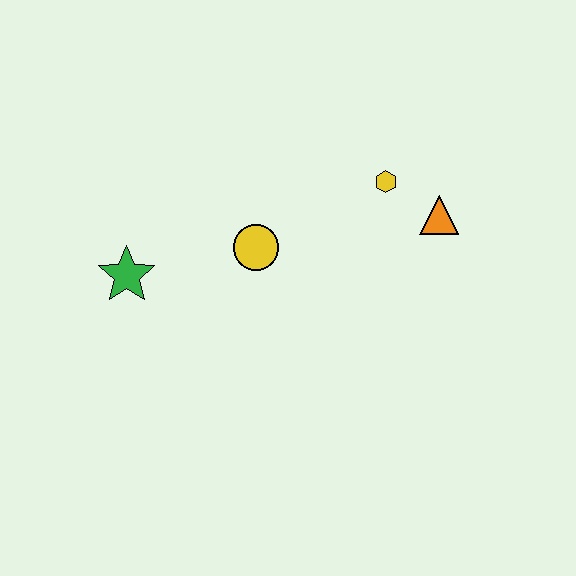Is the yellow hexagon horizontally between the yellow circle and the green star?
No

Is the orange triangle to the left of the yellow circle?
No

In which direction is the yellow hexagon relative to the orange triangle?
The yellow hexagon is to the left of the orange triangle.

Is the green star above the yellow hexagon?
No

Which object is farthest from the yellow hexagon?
The green star is farthest from the yellow hexagon.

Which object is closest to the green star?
The yellow circle is closest to the green star.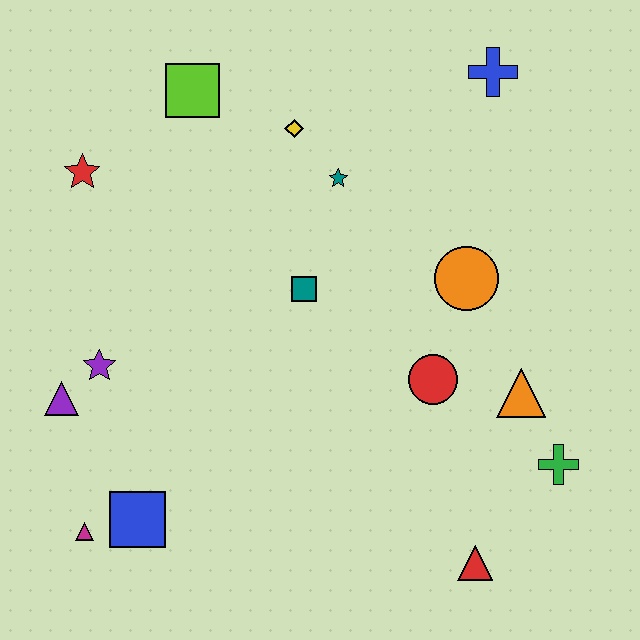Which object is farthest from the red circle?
The red star is farthest from the red circle.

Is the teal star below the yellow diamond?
Yes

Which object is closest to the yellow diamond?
The teal star is closest to the yellow diamond.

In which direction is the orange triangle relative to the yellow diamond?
The orange triangle is below the yellow diamond.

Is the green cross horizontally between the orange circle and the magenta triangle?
No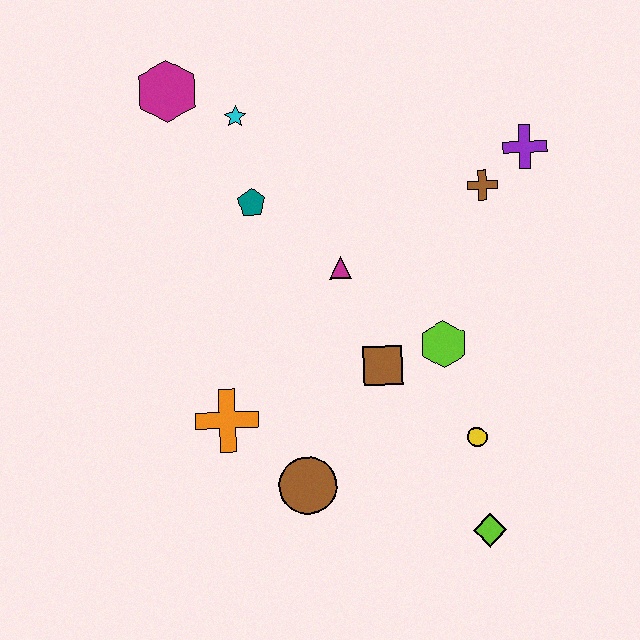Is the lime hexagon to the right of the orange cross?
Yes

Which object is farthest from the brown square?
The magenta hexagon is farthest from the brown square.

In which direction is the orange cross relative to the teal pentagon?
The orange cross is below the teal pentagon.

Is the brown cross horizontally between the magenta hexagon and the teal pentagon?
No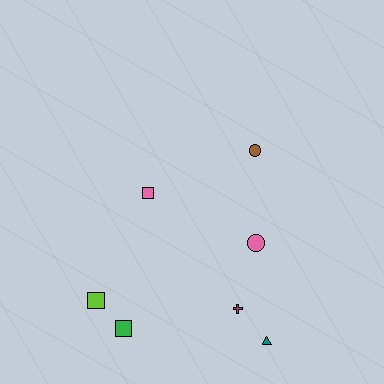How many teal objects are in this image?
There is 1 teal object.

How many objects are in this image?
There are 7 objects.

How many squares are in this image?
There are 3 squares.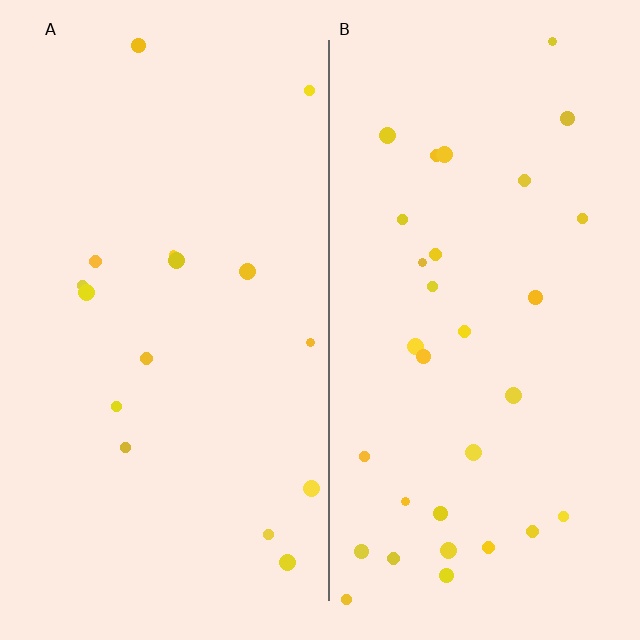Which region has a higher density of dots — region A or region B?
B (the right).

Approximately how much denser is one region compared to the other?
Approximately 2.0× — region B over region A.